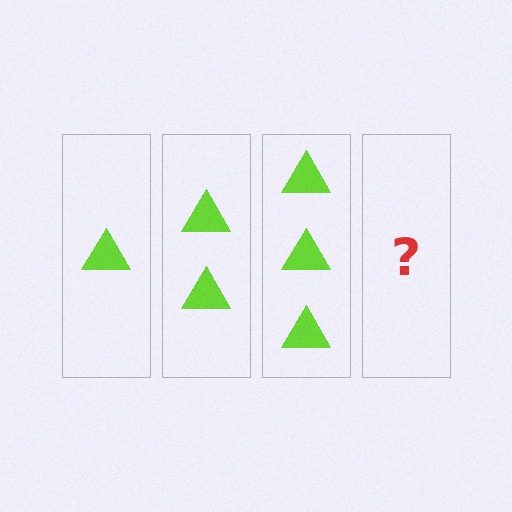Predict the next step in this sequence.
The next step is 4 triangles.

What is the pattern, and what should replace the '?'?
The pattern is that each step adds one more triangle. The '?' should be 4 triangles.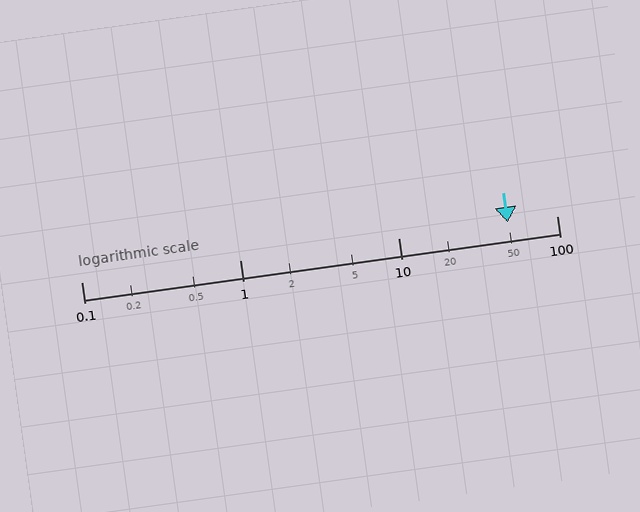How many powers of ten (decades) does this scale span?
The scale spans 3 decades, from 0.1 to 100.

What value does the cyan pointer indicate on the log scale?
The pointer indicates approximately 49.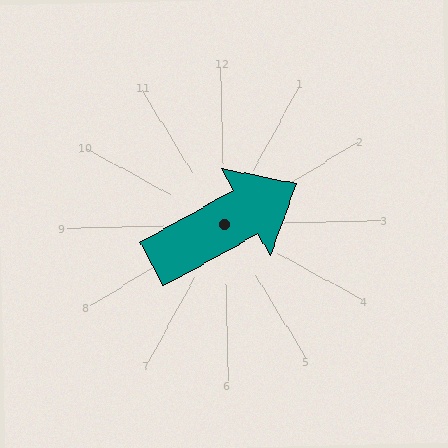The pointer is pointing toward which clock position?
Roughly 2 o'clock.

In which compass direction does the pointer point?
Northeast.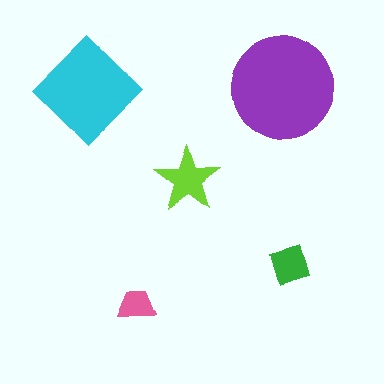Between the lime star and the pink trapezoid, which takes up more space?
The lime star.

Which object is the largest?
The purple circle.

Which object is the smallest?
The pink trapezoid.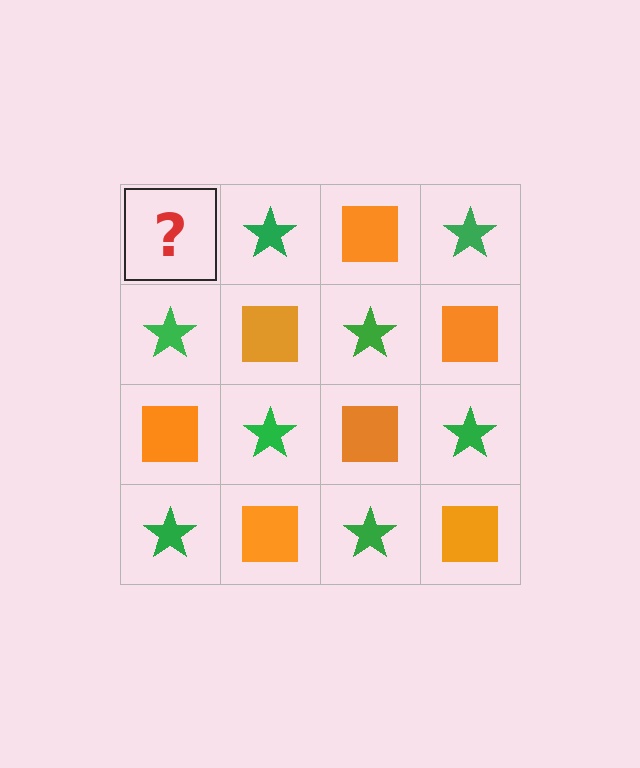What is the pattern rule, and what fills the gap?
The rule is that it alternates orange square and green star in a checkerboard pattern. The gap should be filled with an orange square.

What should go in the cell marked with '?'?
The missing cell should contain an orange square.